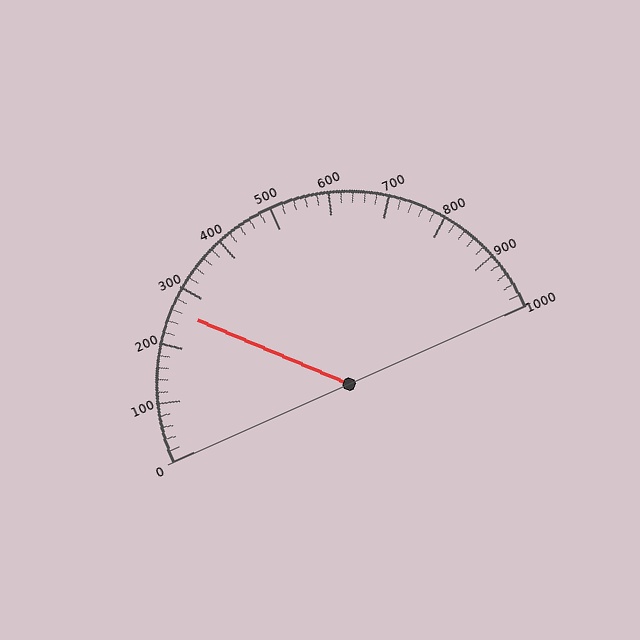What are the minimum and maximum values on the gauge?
The gauge ranges from 0 to 1000.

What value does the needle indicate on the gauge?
The needle indicates approximately 260.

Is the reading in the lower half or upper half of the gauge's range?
The reading is in the lower half of the range (0 to 1000).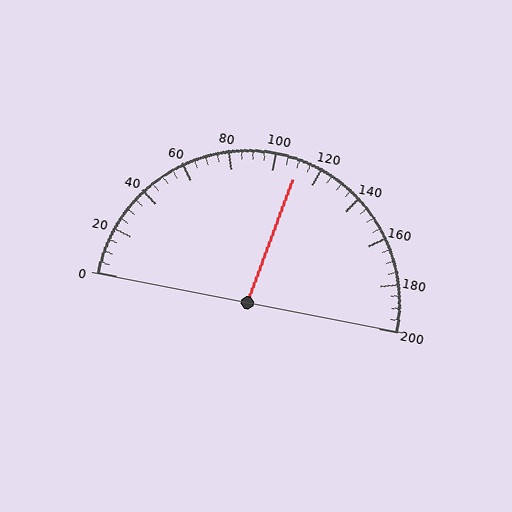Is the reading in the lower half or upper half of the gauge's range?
The reading is in the upper half of the range (0 to 200).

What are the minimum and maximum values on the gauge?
The gauge ranges from 0 to 200.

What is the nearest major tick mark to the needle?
The nearest major tick mark is 120.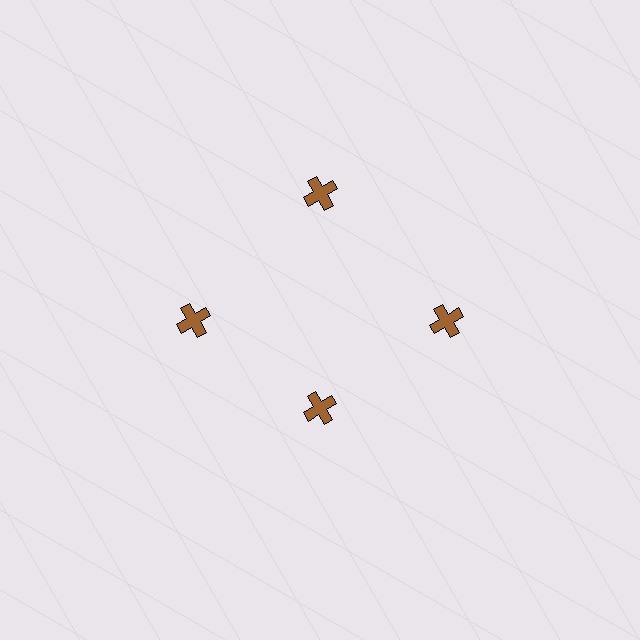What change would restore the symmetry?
The symmetry would be restored by moving it outward, back onto the ring so that all 4 crosses sit at equal angles and equal distance from the center.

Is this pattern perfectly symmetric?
No. The 4 brown crosses are arranged in a ring, but one element near the 6 o'clock position is pulled inward toward the center, breaking the 4-fold rotational symmetry.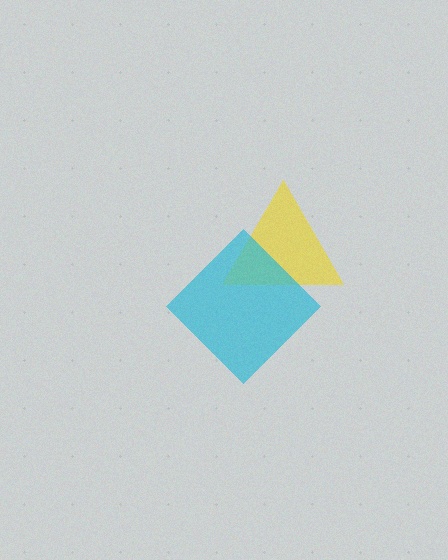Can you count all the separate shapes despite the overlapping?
Yes, there are 2 separate shapes.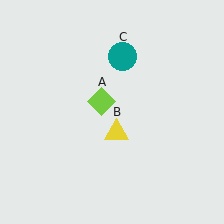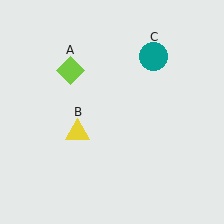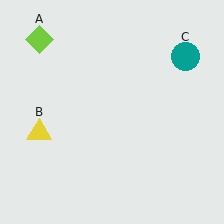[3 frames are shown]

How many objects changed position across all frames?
3 objects changed position: lime diamond (object A), yellow triangle (object B), teal circle (object C).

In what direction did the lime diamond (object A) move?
The lime diamond (object A) moved up and to the left.